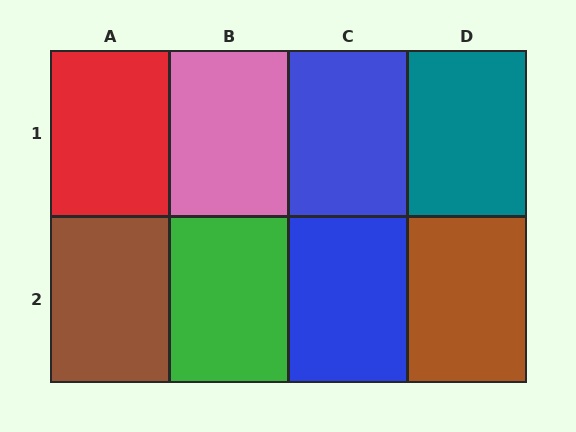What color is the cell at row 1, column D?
Teal.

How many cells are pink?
1 cell is pink.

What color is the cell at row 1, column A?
Red.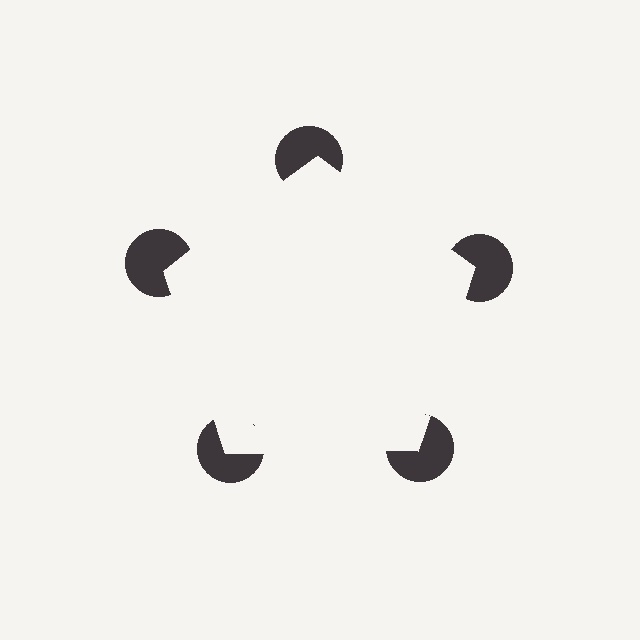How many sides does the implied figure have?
5 sides.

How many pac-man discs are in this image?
There are 5 — one at each vertex of the illusory pentagon.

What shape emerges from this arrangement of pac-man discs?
An illusory pentagon — its edges are inferred from the aligned wedge cuts in the pac-man discs, not physically drawn.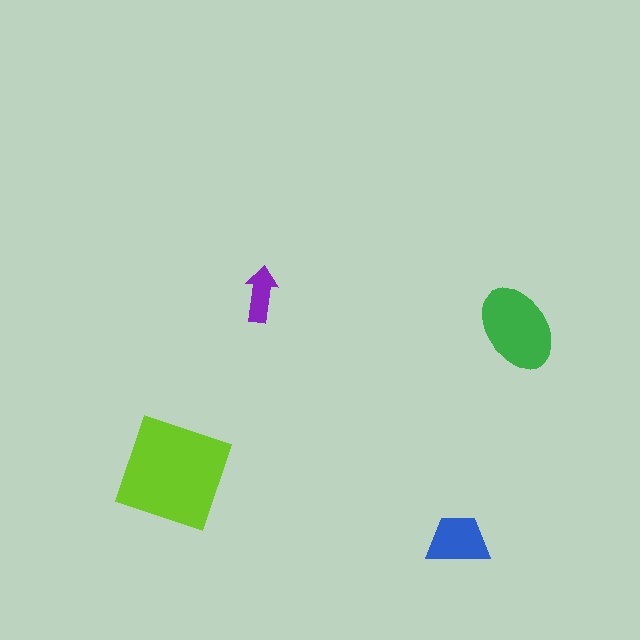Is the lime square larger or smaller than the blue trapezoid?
Larger.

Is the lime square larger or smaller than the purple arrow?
Larger.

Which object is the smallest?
The purple arrow.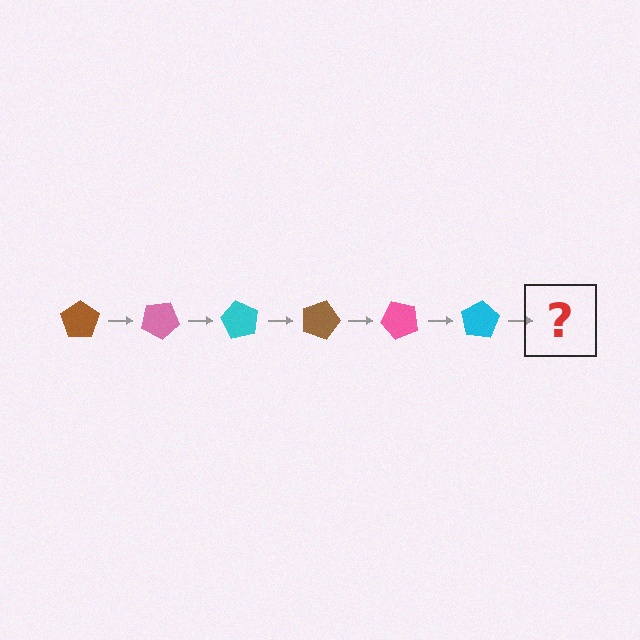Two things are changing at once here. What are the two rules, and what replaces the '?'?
The two rules are that it rotates 30 degrees each step and the color cycles through brown, pink, and cyan. The '?' should be a brown pentagon, rotated 180 degrees from the start.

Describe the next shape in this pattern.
It should be a brown pentagon, rotated 180 degrees from the start.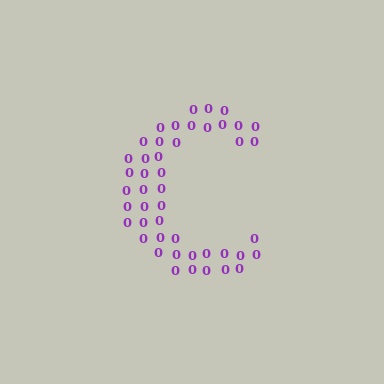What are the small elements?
The small elements are digit 0's.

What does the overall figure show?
The overall figure shows the letter C.